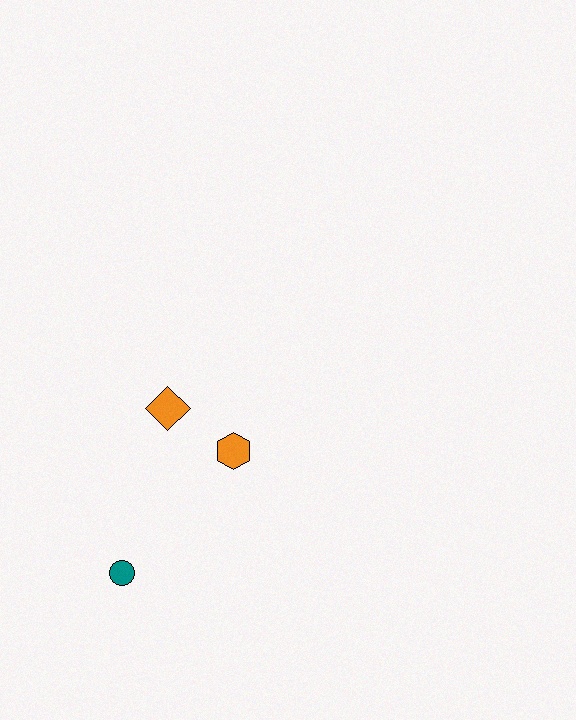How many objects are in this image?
There are 3 objects.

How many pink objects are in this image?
There are no pink objects.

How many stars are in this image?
There are no stars.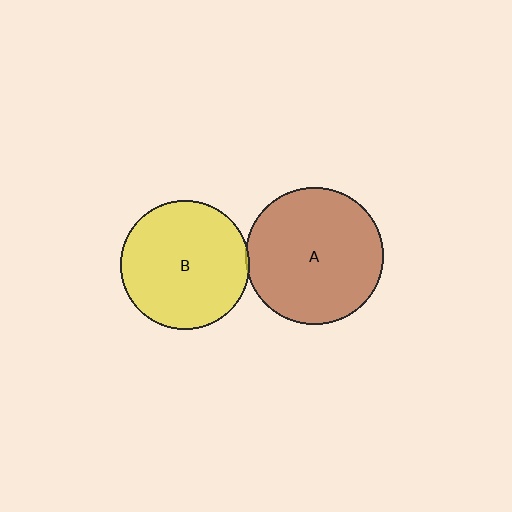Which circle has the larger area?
Circle A (brown).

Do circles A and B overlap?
Yes.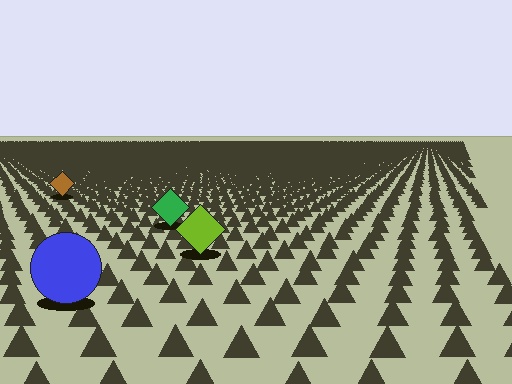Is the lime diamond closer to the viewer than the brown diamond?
Yes. The lime diamond is closer — you can tell from the texture gradient: the ground texture is coarser near it.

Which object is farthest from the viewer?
The brown diamond is farthest from the viewer. It appears smaller and the ground texture around it is denser.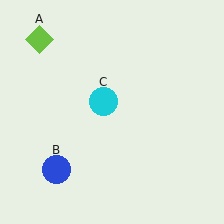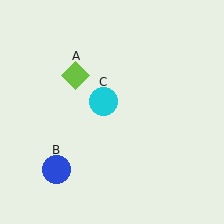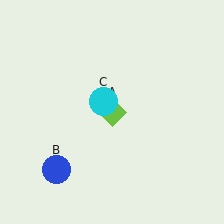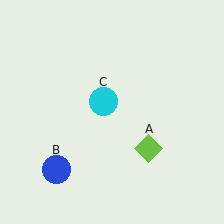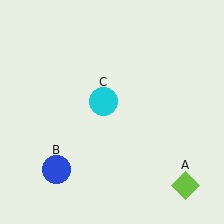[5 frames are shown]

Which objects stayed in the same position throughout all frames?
Blue circle (object B) and cyan circle (object C) remained stationary.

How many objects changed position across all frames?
1 object changed position: lime diamond (object A).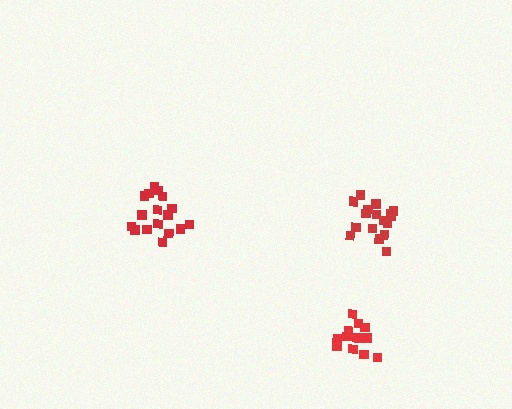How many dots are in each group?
Group 1: 17 dots, Group 2: 17 dots, Group 3: 15 dots (49 total).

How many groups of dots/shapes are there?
There are 3 groups.